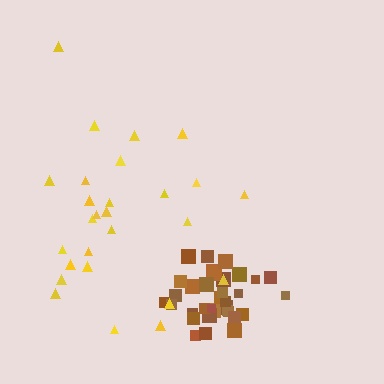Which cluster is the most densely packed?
Brown.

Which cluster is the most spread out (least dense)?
Yellow.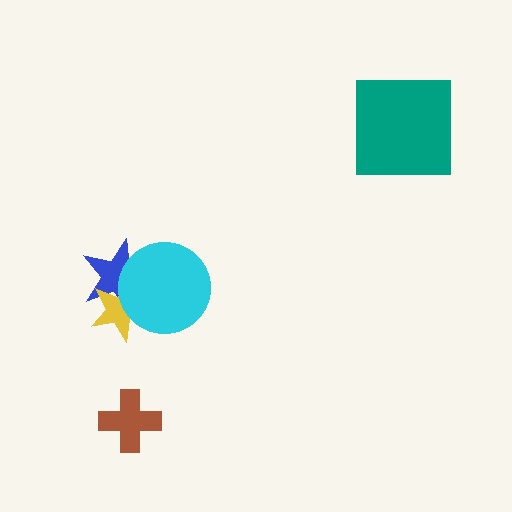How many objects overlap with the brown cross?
0 objects overlap with the brown cross.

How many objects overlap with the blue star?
2 objects overlap with the blue star.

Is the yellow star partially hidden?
Yes, it is partially covered by another shape.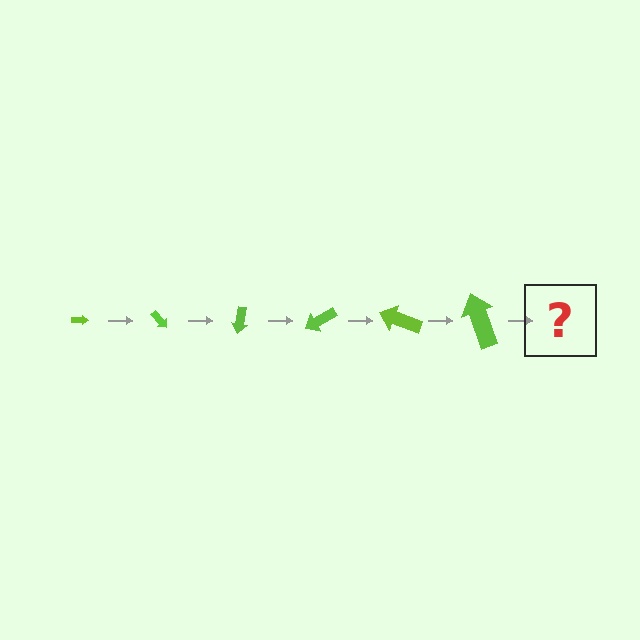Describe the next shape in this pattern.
It should be an arrow, larger than the previous one and rotated 300 degrees from the start.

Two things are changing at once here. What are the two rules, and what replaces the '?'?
The two rules are that the arrow grows larger each step and it rotates 50 degrees each step. The '?' should be an arrow, larger than the previous one and rotated 300 degrees from the start.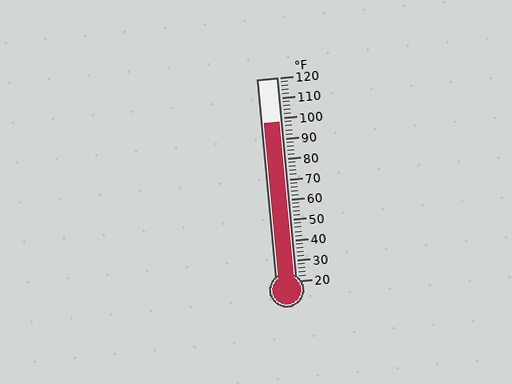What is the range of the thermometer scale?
The thermometer scale ranges from 20°F to 120°F.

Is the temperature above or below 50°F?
The temperature is above 50°F.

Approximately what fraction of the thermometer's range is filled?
The thermometer is filled to approximately 80% of its range.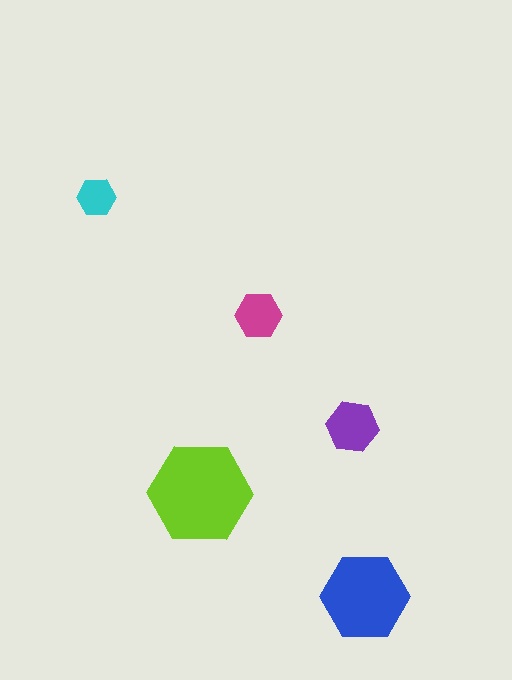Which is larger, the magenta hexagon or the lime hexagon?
The lime one.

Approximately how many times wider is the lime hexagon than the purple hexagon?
About 2 times wider.